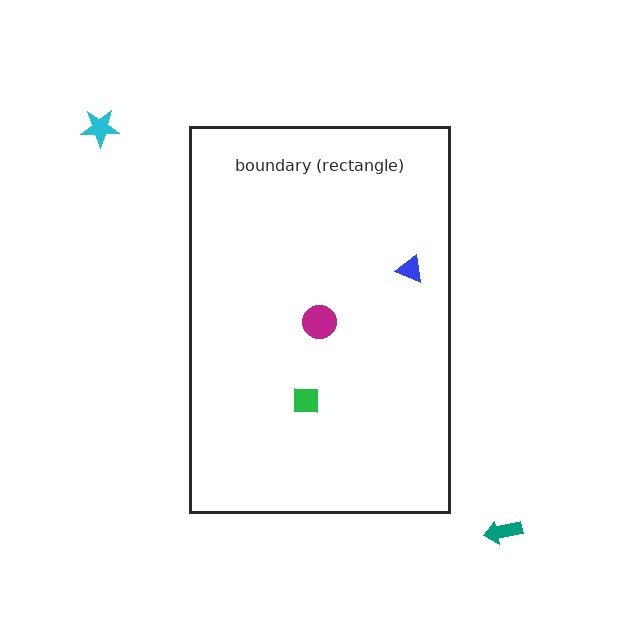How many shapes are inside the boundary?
3 inside, 2 outside.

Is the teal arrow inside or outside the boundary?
Outside.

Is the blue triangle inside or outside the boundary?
Inside.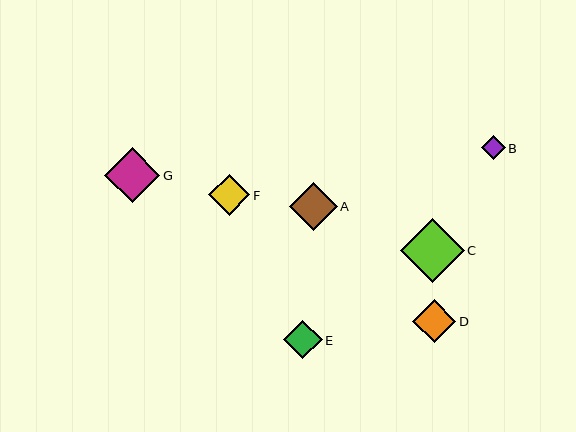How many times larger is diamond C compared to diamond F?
Diamond C is approximately 1.6 times the size of diamond F.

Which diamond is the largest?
Diamond C is the largest with a size of approximately 64 pixels.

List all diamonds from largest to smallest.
From largest to smallest: C, G, A, D, F, E, B.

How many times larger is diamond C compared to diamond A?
Diamond C is approximately 1.3 times the size of diamond A.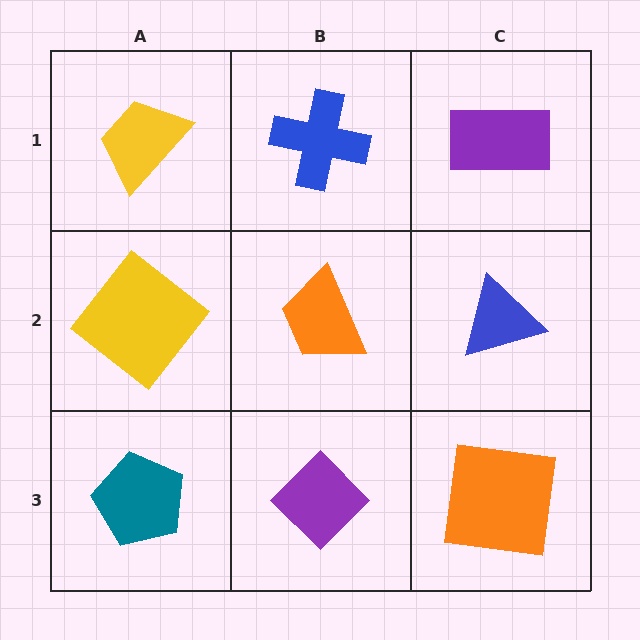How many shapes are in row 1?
3 shapes.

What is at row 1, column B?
A blue cross.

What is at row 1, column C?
A purple rectangle.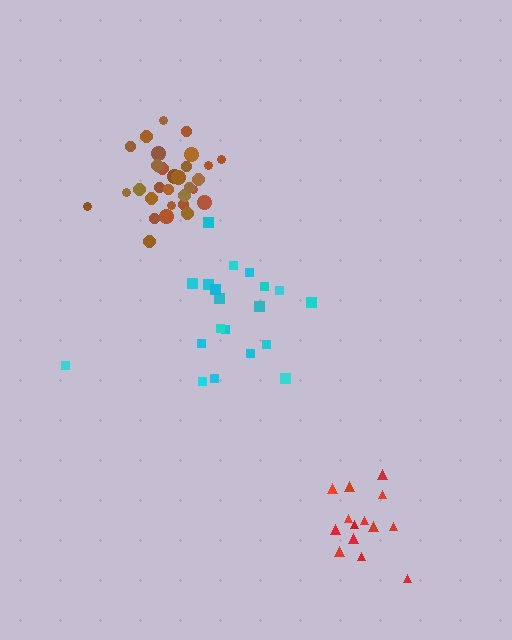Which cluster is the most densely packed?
Brown.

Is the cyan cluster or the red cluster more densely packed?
Red.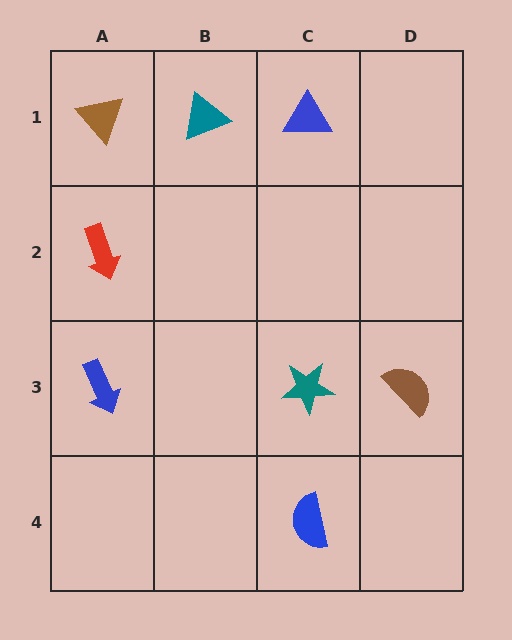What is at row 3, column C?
A teal star.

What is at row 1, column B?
A teal triangle.